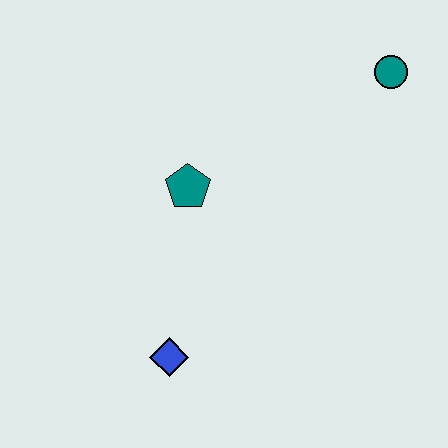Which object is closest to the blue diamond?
The teal pentagon is closest to the blue diamond.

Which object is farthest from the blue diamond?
The teal circle is farthest from the blue diamond.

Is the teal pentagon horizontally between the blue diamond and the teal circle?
Yes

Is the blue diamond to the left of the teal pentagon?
Yes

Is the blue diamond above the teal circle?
No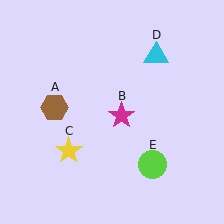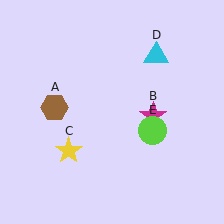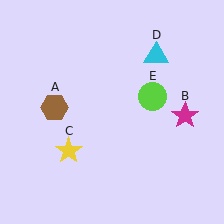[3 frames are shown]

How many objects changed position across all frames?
2 objects changed position: magenta star (object B), lime circle (object E).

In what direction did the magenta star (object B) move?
The magenta star (object B) moved right.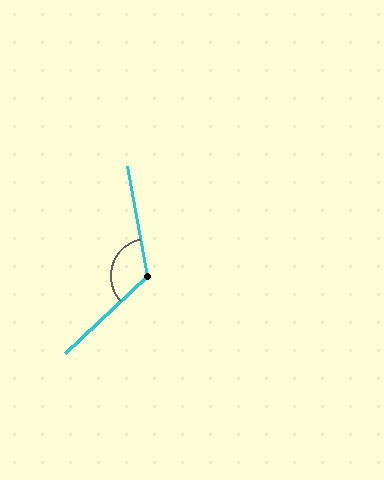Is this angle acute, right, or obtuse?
It is obtuse.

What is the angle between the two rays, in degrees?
Approximately 123 degrees.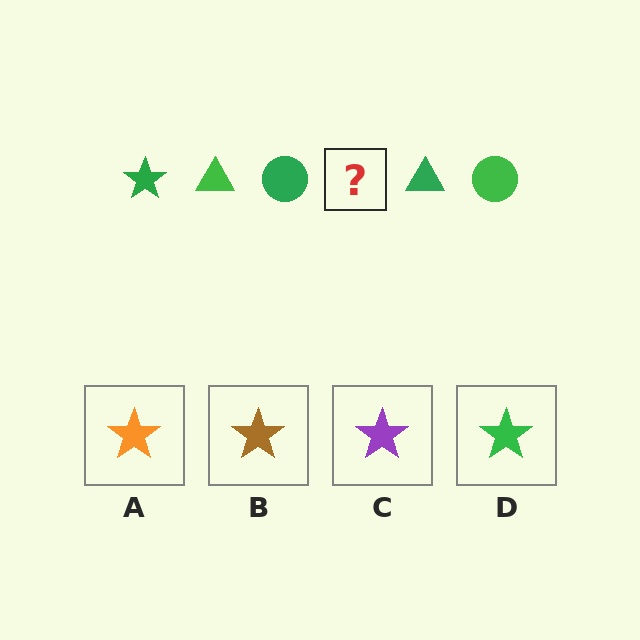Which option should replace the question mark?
Option D.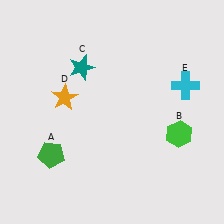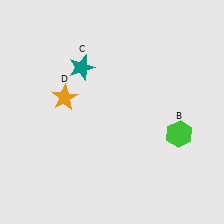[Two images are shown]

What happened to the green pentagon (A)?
The green pentagon (A) was removed in Image 2. It was in the bottom-left area of Image 1.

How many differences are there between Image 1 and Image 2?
There are 2 differences between the two images.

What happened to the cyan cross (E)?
The cyan cross (E) was removed in Image 2. It was in the top-right area of Image 1.